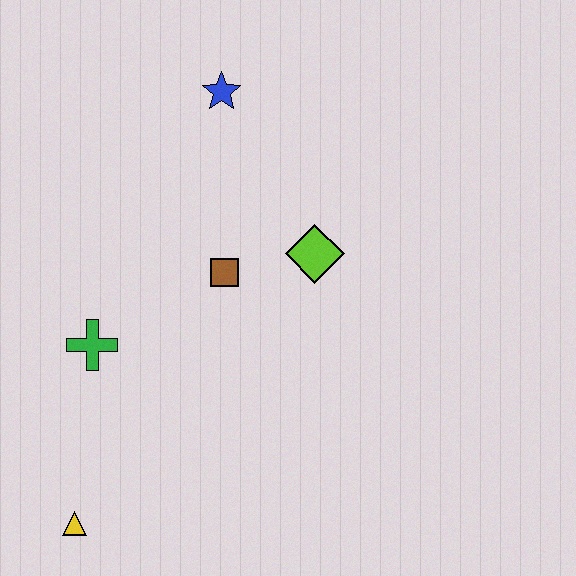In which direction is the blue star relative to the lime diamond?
The blue star is above the lime diamond.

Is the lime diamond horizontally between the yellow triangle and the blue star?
No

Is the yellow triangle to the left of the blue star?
Yes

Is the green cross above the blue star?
No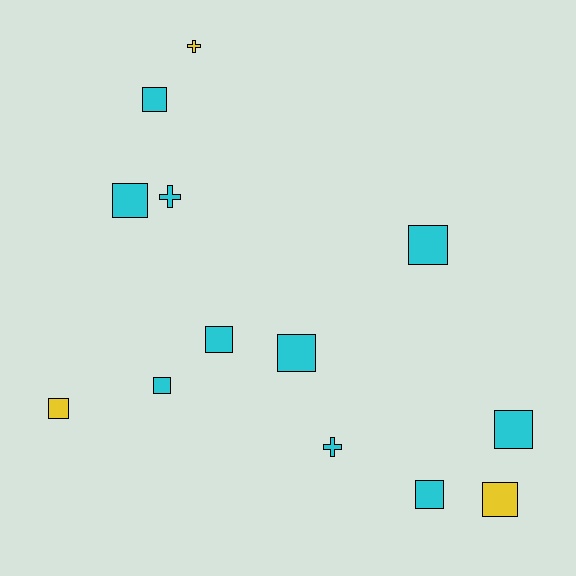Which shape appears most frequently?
Square, with 10 objects.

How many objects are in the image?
There are 13 objects.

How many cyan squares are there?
There are 8 cyan squares.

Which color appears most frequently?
Cyan, with 10 objects.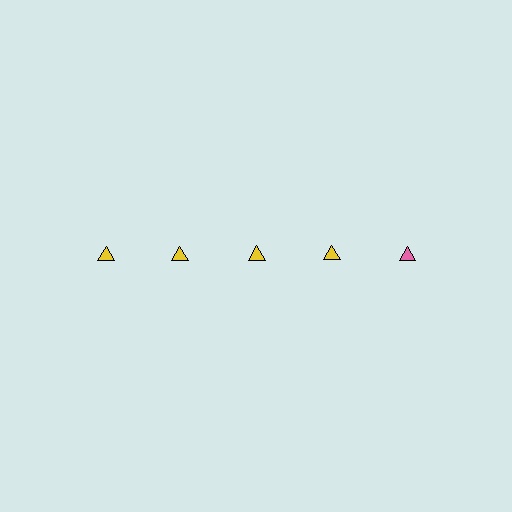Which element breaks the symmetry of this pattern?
The pink triangle in the top row, rightmost column breaks the symmetry. All other shapes are yellow triangles.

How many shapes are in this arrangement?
There are 5 shapes arranged in a grid pattern.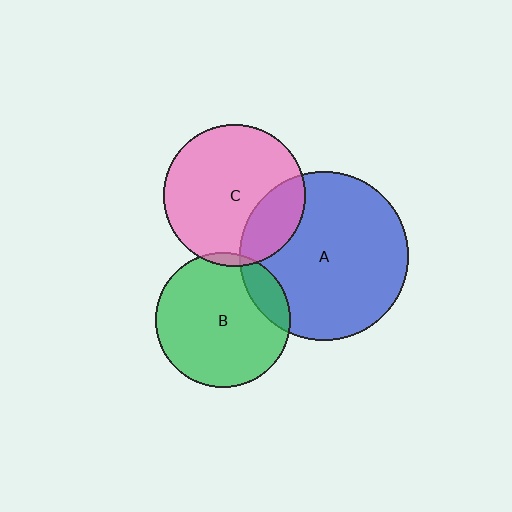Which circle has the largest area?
Circle A (blue).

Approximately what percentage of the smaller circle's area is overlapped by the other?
Approximately 25%.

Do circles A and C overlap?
Yes.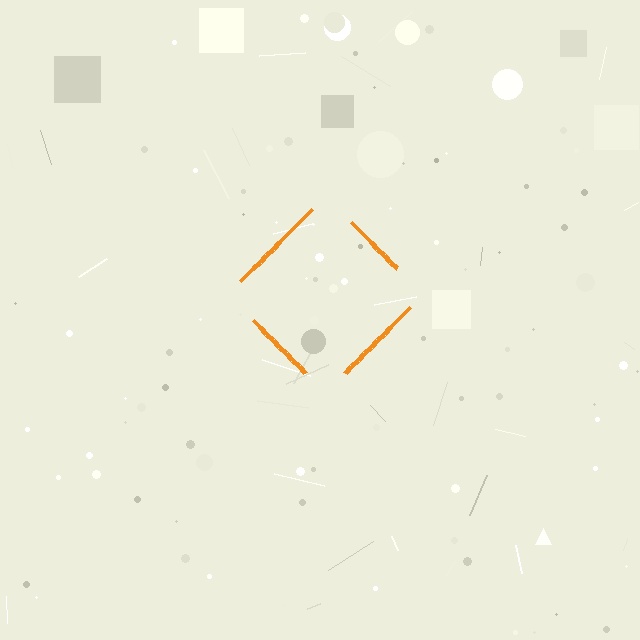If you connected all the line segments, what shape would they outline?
They would outline a diamond.